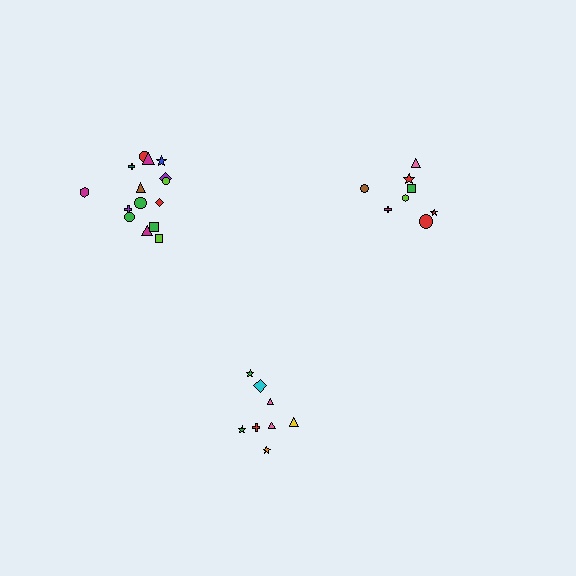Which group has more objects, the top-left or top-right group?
The top-left group.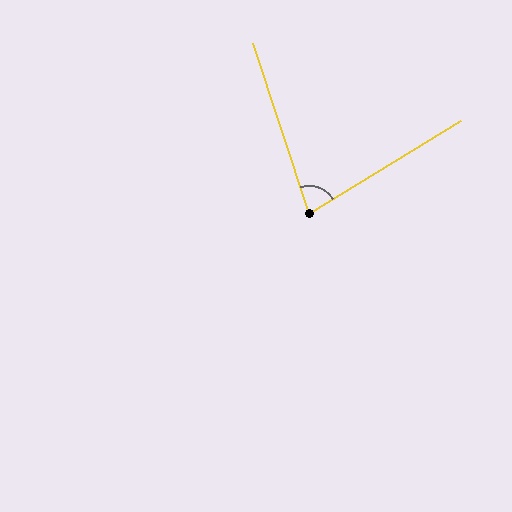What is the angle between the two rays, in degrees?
Approximately 77 degrees.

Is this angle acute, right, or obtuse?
It is acute.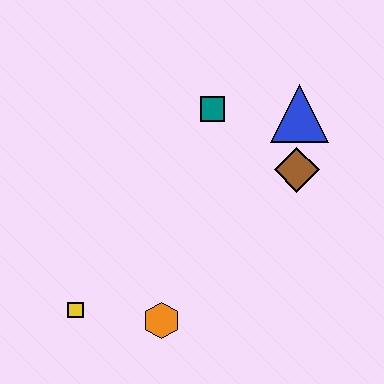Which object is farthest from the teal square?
The yellow square is farthest from the teal square.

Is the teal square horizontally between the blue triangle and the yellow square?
Yes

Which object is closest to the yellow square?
The orange hexagon is closest to the yellow square.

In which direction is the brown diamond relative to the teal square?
The brown diamond is to the right of the teal square.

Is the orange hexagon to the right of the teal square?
No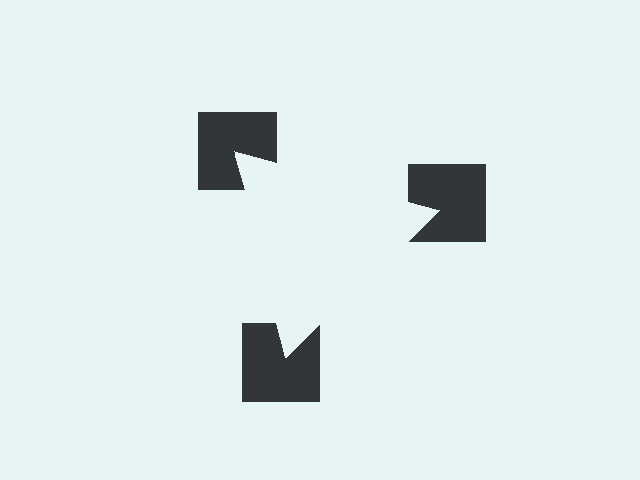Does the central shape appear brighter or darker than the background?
It typically appears slightly brighter than the background, even though no actual brightness change is drawn.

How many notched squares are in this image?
There are 3 — one at each vertex of the illusory triangle.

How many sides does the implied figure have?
3 sides.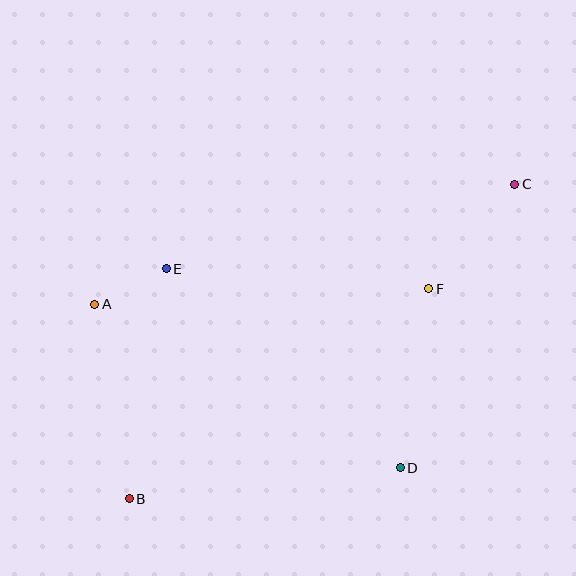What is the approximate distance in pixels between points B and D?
The distance between B and D is approximately 273 pixels.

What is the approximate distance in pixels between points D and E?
The distance between D and E is approximately 307 pixels.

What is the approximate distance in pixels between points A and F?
The distance between A and F is approximately 334 pixels.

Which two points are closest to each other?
Points A and E are closest to each other.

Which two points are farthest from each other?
Points B and C are farthest from each other.